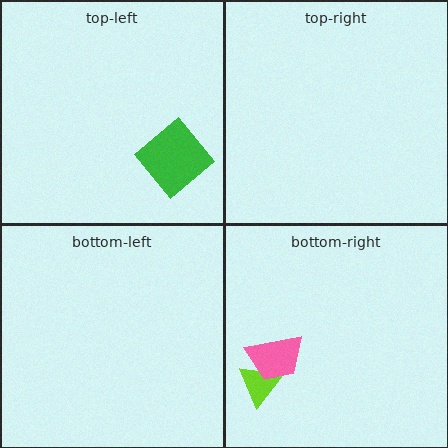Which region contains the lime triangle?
The bottom-right region.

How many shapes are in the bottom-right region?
2.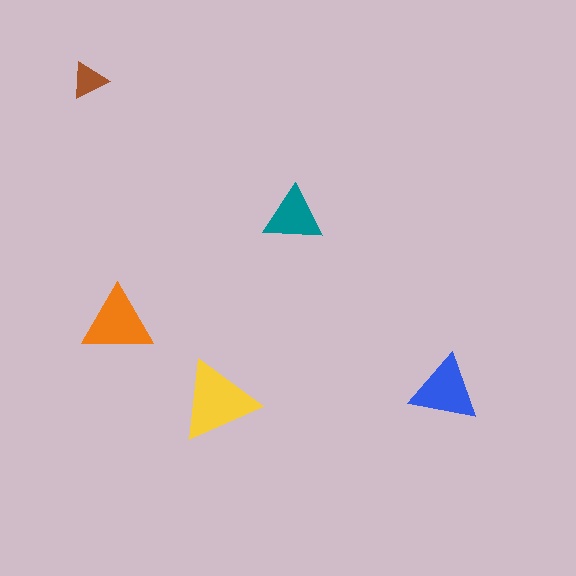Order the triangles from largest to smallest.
the yellow one, the orange one, the blue one, the teal one, the brown one.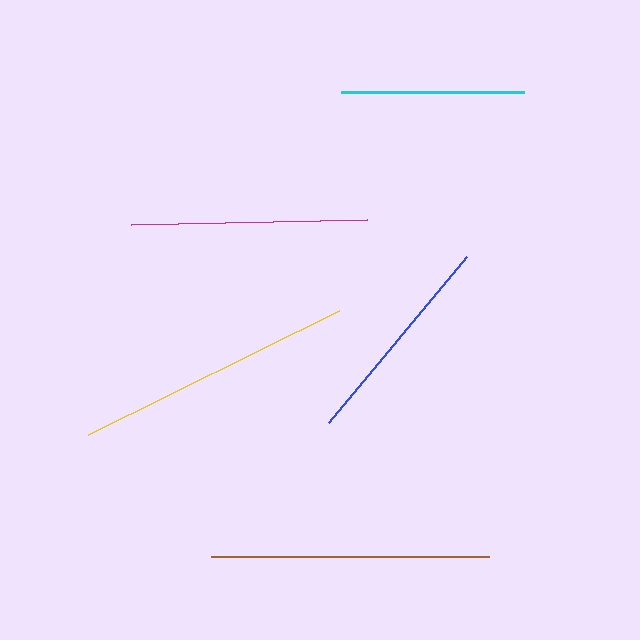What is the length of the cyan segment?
The cyan segment is approximately 183 pixels long.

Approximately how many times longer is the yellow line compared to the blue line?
The yellow line is approximately 1.3 times the length of the blue line.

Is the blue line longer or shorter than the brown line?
The brown line is longer than the blue line.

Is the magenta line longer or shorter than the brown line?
The brown line is longer than the magenta line.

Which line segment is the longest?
The yellow line is the longest at approximately 279 pixels.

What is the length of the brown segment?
The brown segment is approximately 278 pixels long.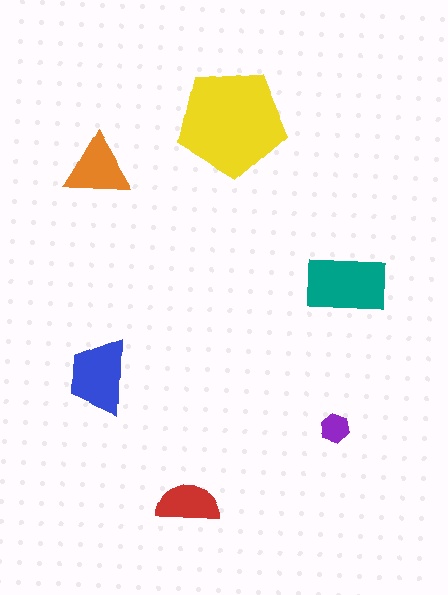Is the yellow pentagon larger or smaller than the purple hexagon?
Larger.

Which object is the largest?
The yellow pentagon.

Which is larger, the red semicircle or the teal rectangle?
The teal rectangle.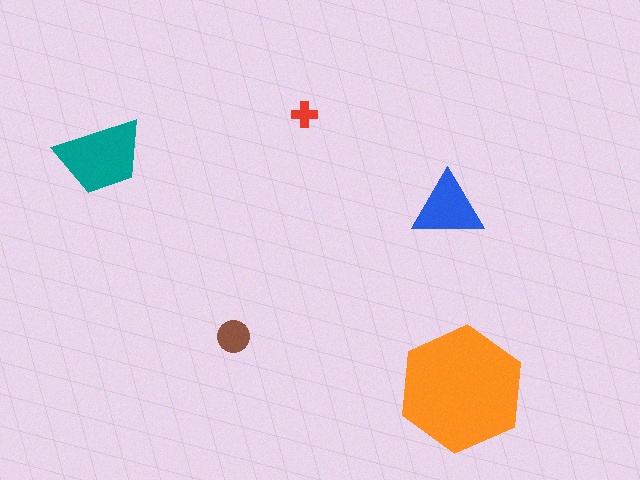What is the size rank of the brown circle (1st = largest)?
4th.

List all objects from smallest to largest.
The red cross, the brown circle, the blue triangle, the teal trapezoid, the orange hexagon.